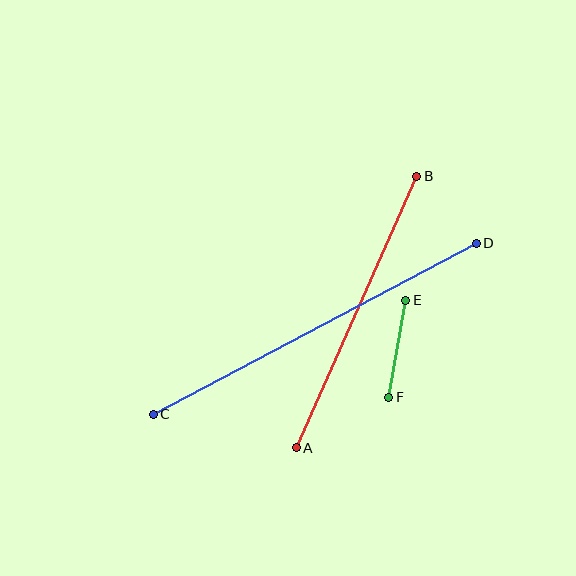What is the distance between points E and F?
The distance is approximately 99 pixels.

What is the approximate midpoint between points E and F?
The midpoint is at approximately (397, 349) pixels.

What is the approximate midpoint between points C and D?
The midpoint is at approximately (315, 329) pixels.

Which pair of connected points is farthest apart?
Points C and D are farthest apart.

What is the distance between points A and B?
The distance is approximately 297 pixels.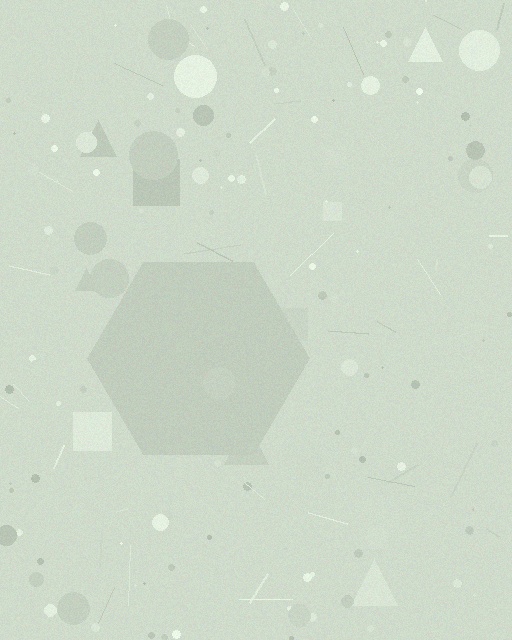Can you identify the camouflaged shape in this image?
The camouflaged shape is a hexagon.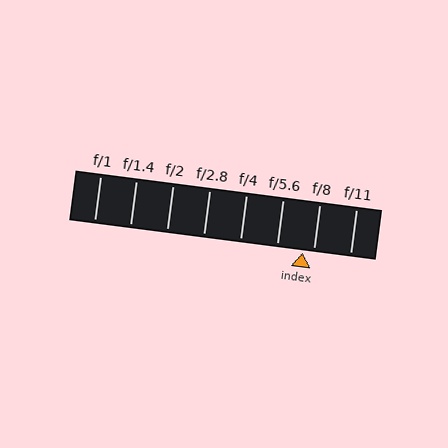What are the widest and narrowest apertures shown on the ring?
The widest aperture shown is f/1 and the narrowest is f/11.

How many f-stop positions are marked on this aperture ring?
There are 8 f-stop positions marked.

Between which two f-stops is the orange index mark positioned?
The index mark is between f/5.6 and f/8.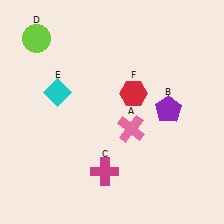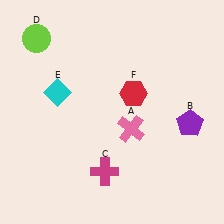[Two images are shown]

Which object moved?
The purple pentagon (B) moved right.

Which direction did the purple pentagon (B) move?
The purple pentagon (B) moved right.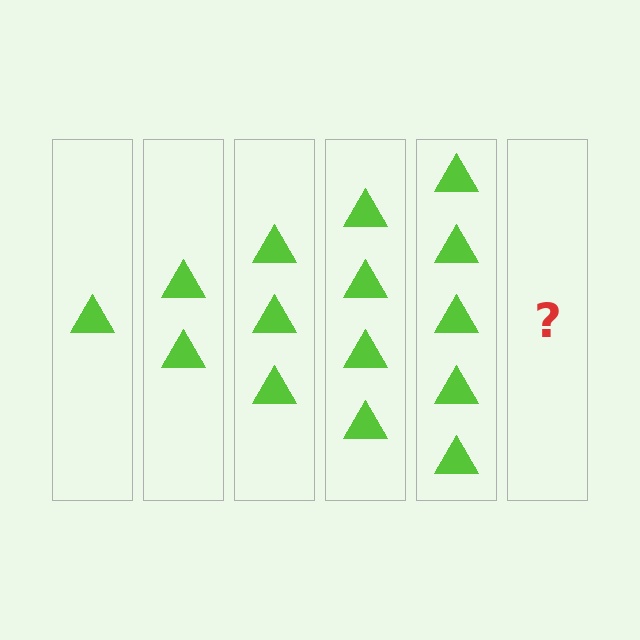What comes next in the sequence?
The next element should be 6 triangles.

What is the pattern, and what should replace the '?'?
The pattern is that each step adds one more triangle. The '?' should be 6 triangles.